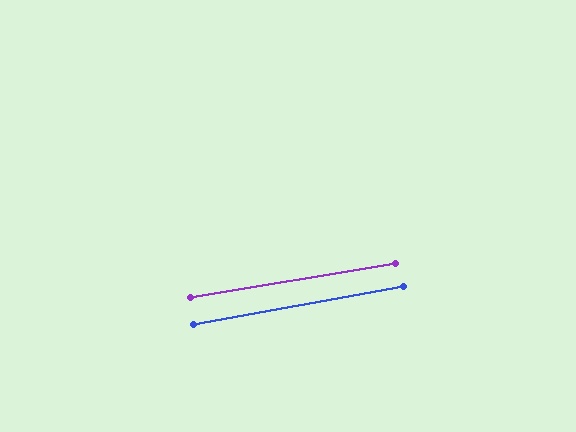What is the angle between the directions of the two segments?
Approximately 1 degree.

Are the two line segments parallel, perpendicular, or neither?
Parallel — their directions differ by only 1.0°.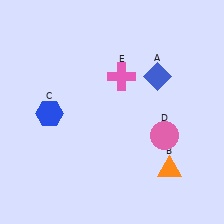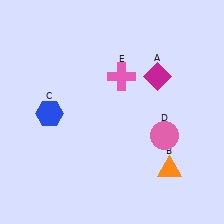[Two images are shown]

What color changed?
The diamond (A) changed from blue in Image 1 to magenta in Image 2.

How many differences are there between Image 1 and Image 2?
There is 1 difference between the two images.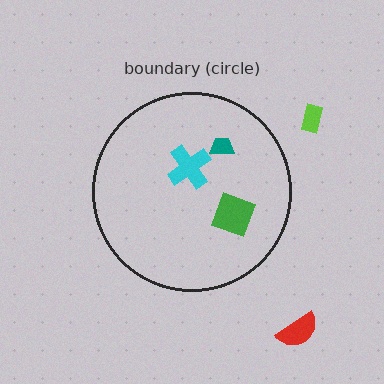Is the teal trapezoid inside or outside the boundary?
Inside.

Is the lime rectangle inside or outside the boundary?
Outside.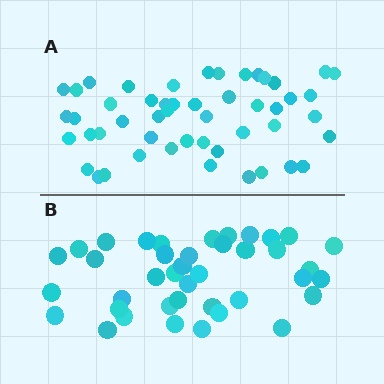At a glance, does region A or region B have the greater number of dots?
Region A (the top region) has more dots.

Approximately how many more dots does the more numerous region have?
Region A has roughly 10 or so more dots than region B.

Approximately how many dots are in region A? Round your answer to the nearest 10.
About 50 dots.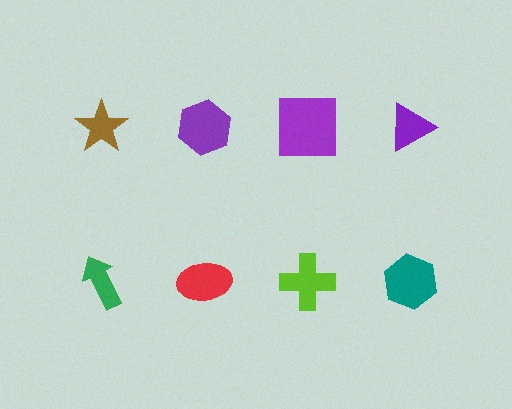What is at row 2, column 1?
A green arrow.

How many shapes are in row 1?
4 shapes.